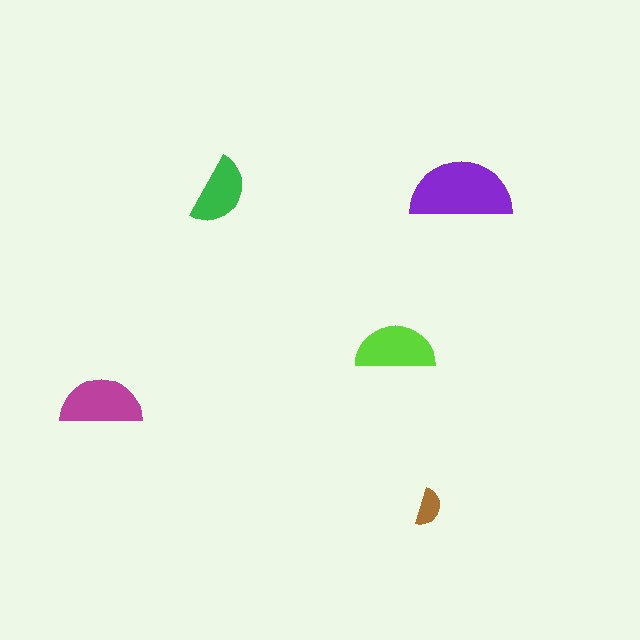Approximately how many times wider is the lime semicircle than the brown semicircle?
About 2 times wider.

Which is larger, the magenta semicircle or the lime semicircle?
The magenta one.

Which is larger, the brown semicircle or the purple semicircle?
The purple one.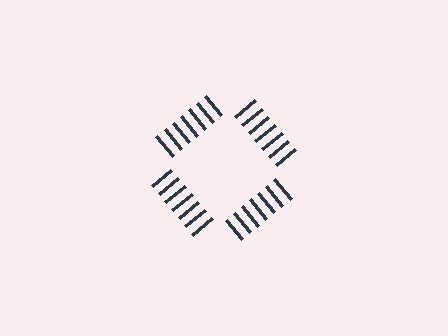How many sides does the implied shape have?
4 sides — the line-ends trace a square.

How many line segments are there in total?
28 — 7 along each of the 4 edges.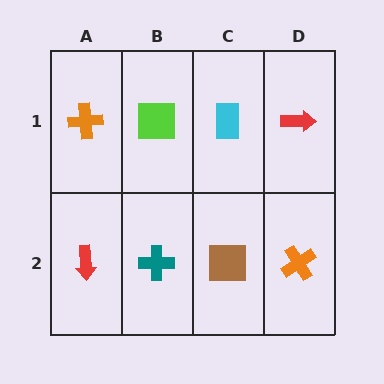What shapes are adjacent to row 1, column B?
A teal cross (row 2, column B), an orange cross (row 1, column A), a cyan rectangle (row 1, column C).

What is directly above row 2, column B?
A lime square.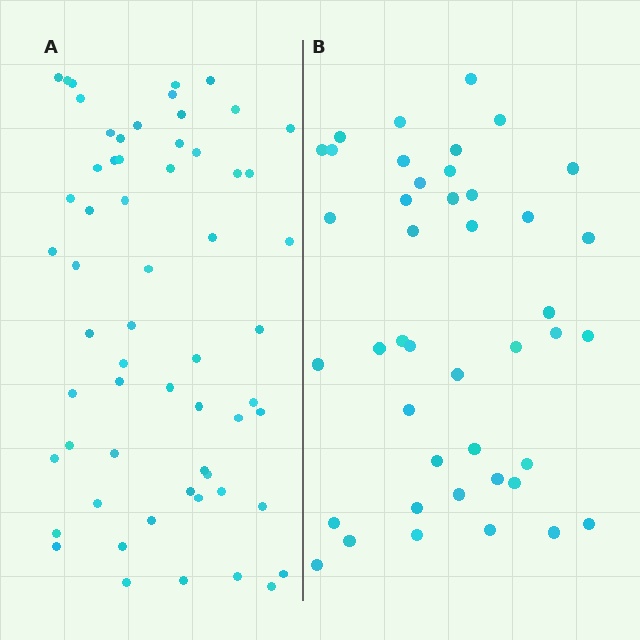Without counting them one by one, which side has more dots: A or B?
Region A (the left region) has more dots.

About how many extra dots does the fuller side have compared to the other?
Region A has approximately 15 more dots than region B.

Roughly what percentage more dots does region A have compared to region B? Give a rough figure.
About 40% more.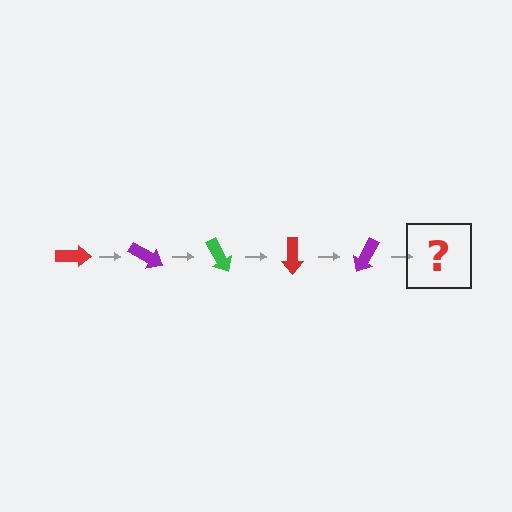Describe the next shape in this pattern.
It should be a green arrow, rotated 150 degrees from the start.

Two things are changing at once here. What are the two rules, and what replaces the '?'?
The two rules are that it rotates 30 degrees each step and the color cycles through red, purple, and green. The '?' should be a green arrow, rotated 150 degrees from the start.